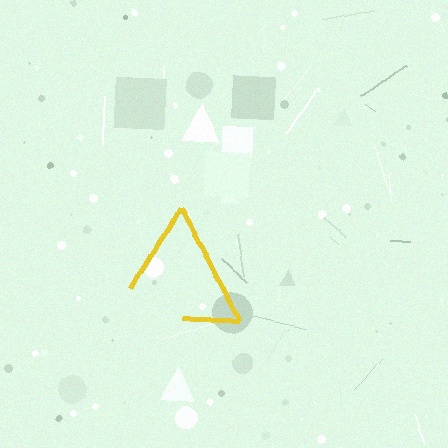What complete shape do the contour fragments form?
The contour fragments form a triangle.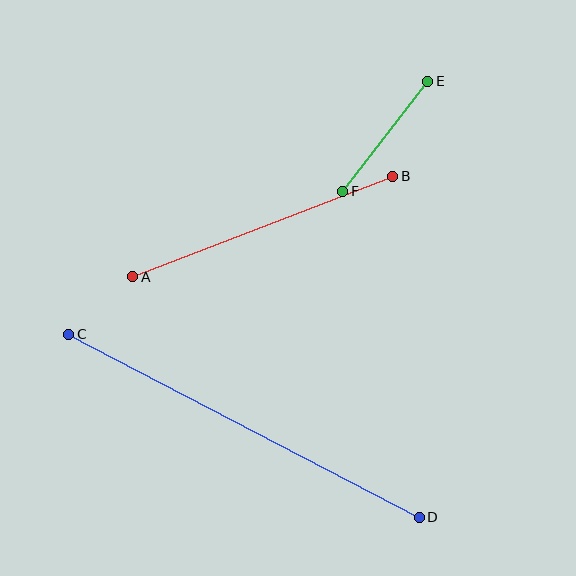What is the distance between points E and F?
The distance is approximately 139 pixels.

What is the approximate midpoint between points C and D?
The midpoint is at approximately (244, 426) pixels.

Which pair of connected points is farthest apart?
Points C and D are farthest apart.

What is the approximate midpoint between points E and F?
The midpoint is at approximately (385, 136) pixels.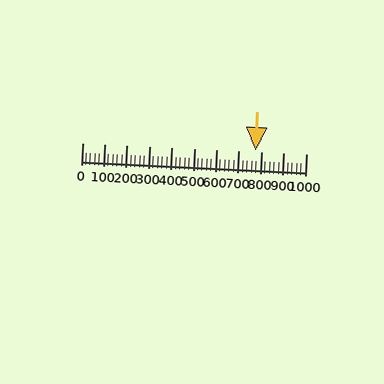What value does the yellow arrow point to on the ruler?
The yellow arrow points to approximately 773.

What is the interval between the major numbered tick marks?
The major tick marks are spaced 100 units apart.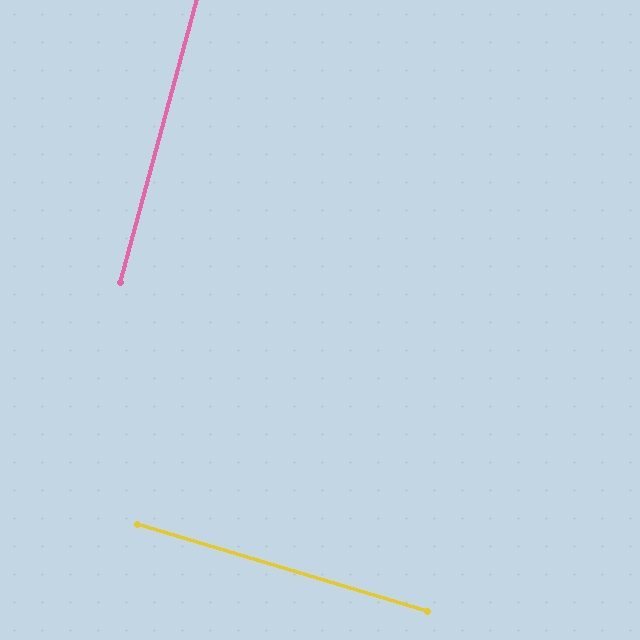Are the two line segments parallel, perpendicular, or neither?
Perpendicular — they meet at approximately 88°.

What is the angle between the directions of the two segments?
Approximately 88 degrees.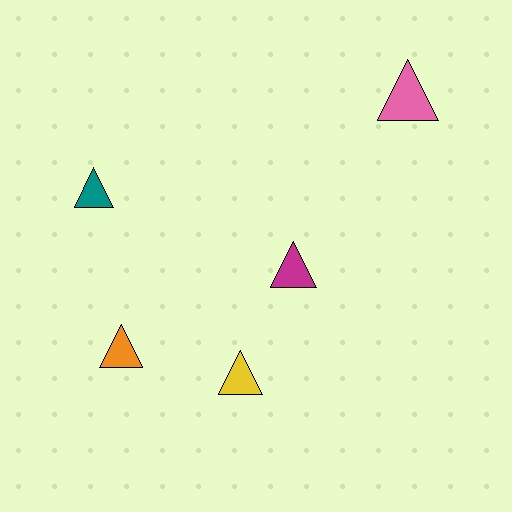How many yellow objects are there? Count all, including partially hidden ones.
There is 1 yellow object.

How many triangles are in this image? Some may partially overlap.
There are 5 triangles.